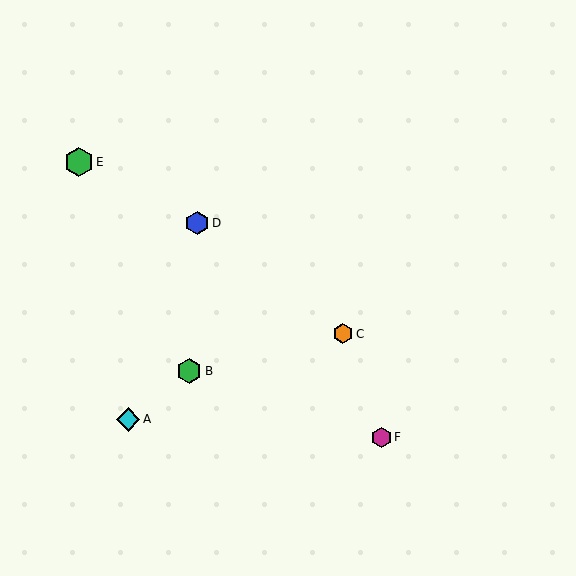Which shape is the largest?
The green hexagon (labeled E) is the largest.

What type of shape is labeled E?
Shape E is a green hexagon.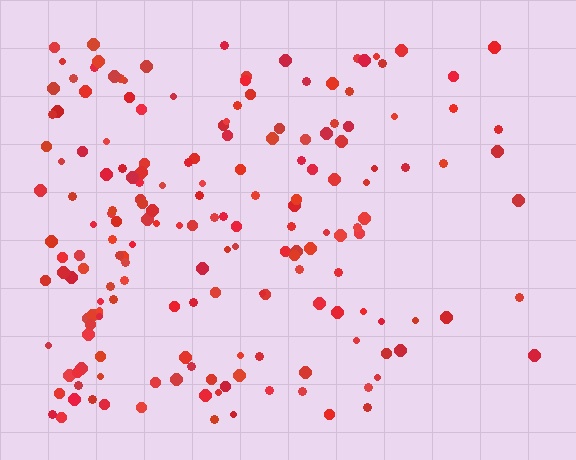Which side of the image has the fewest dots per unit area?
The right.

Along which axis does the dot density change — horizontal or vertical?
Horizontal.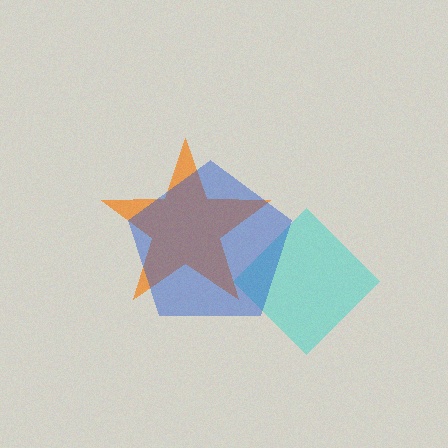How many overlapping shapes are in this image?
There are 3 overlapping shapes in the image.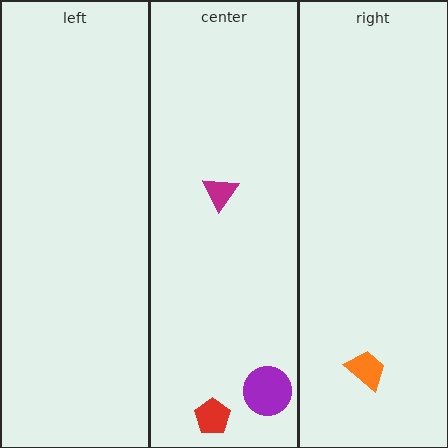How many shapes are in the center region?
3.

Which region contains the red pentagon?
The center region.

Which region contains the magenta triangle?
The center region.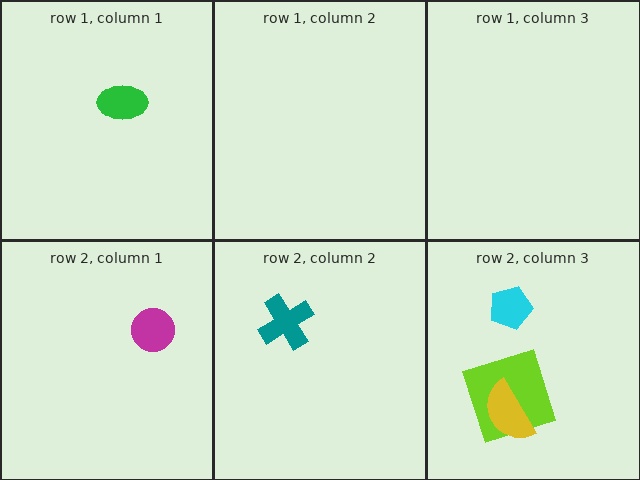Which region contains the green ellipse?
The row 1, column 1 region.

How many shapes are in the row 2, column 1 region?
1.